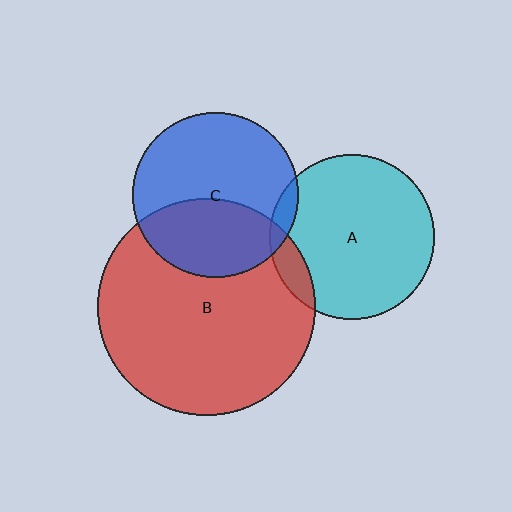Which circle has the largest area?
Circle B (red).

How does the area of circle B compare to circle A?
Approximately 1.7 times.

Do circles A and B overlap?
Yes.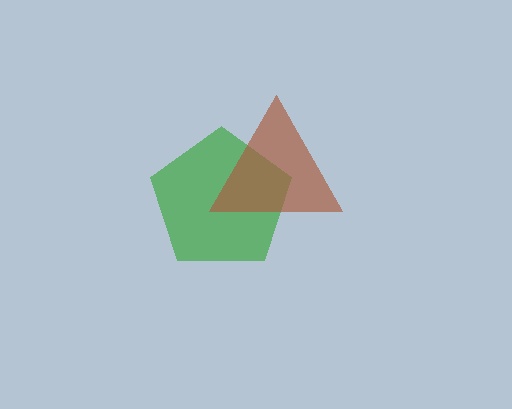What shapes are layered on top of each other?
The layered shapes are: a green pentagon, a brown triangle.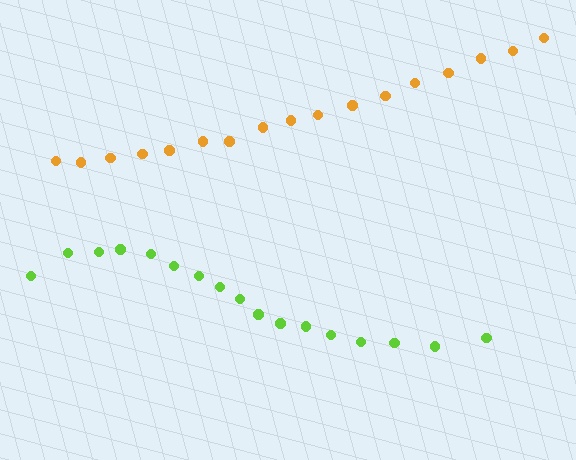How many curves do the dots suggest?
There are 2 distinct paths.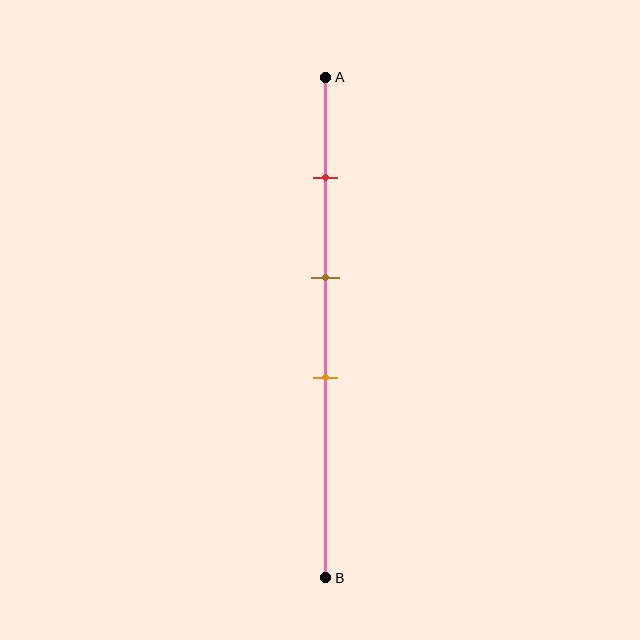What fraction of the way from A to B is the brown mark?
The brown mark is approximately 40% (0.4) of the way from A to B.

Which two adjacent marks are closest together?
The brown and orange marks are the closest adjacent pair.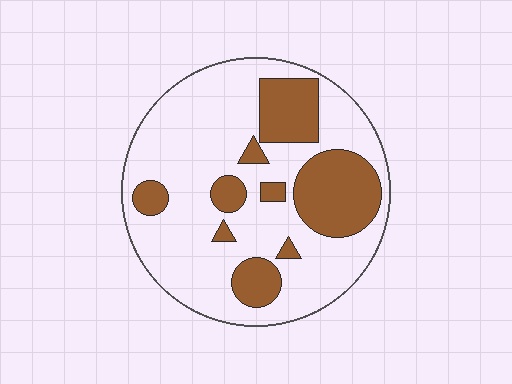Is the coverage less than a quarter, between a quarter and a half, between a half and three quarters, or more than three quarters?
Between a quarter and a half.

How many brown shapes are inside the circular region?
9.